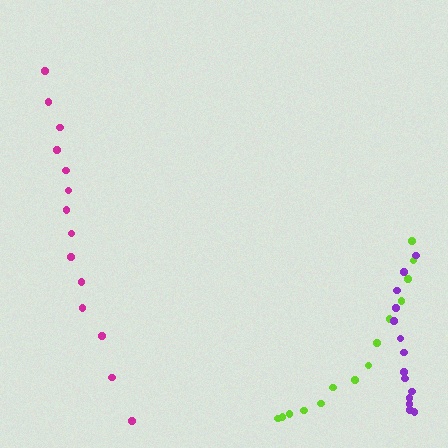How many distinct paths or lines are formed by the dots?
There are 3 distinct paths.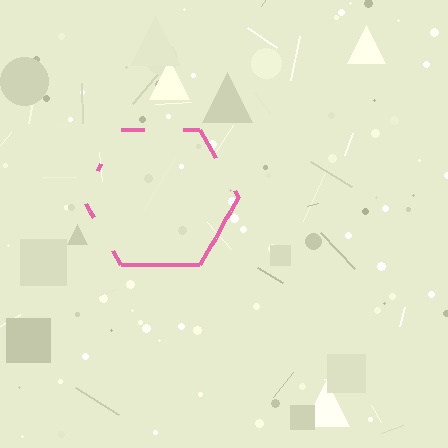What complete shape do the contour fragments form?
The contour fragments form a hexagon.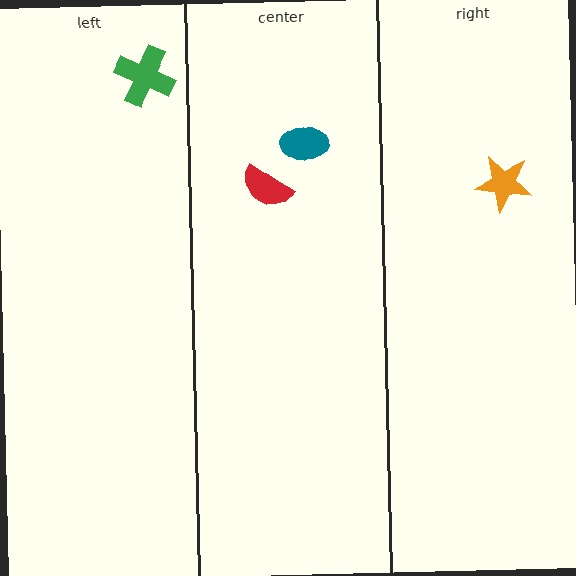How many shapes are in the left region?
1.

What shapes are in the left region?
The green cross.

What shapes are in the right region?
The orange star.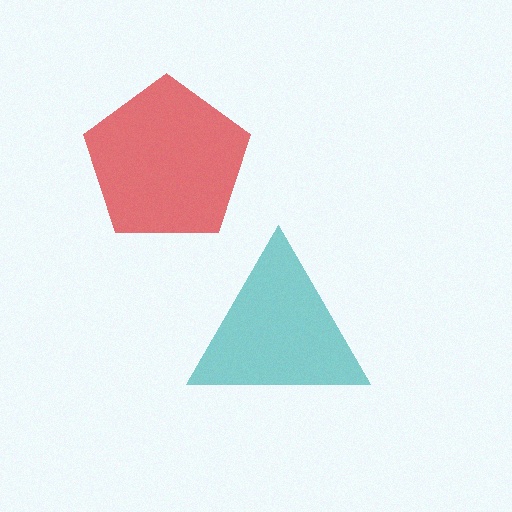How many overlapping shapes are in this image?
There are 2 overlapping shapes in the image.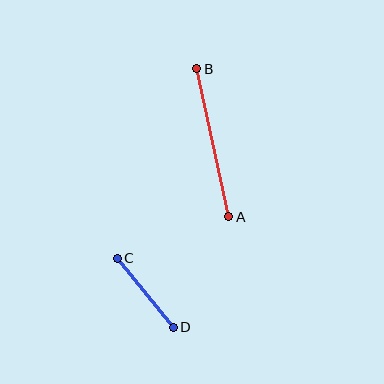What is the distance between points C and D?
The distance is approximately 89 pixels.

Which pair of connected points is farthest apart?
Points A and B are farthest apart.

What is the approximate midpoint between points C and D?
The midpoint is at approximately (145, 293) pixels.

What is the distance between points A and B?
The distance is approximately 151 pixels.